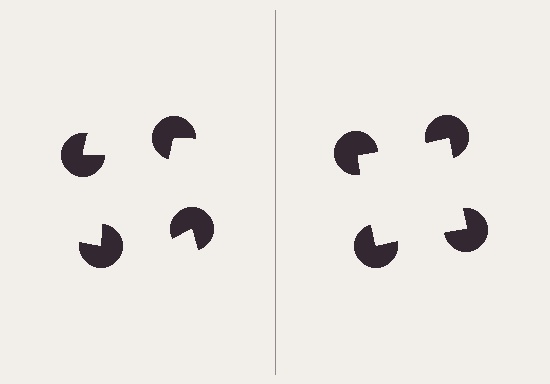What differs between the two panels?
The pac-man discs are positioned identically on both sides; only the wedge orientations differ. On the right they align to a square; on the left they are misaligned.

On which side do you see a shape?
An illusory square appears on the right side. On the left side the wedge cuts are rotated, so no coherent shape forms.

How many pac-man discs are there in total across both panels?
8 — 4 on each side.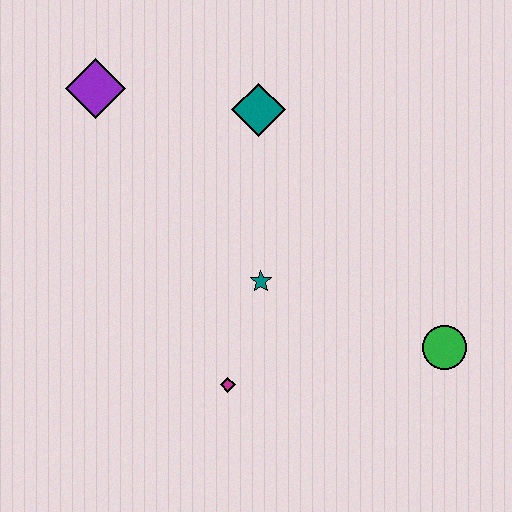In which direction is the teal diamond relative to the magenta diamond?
The teal diamond is above the magenta diamond.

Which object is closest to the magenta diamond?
The teal star is closest to the magenta diamond.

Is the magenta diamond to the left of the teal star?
Yes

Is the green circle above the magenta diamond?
Yes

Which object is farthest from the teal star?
The purple diamond is farthest from the teal star.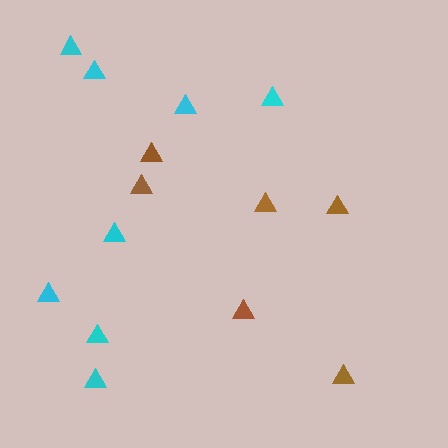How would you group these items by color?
There are 2 groups: one group of brown triangles (6) and one group of cyan triangles (8).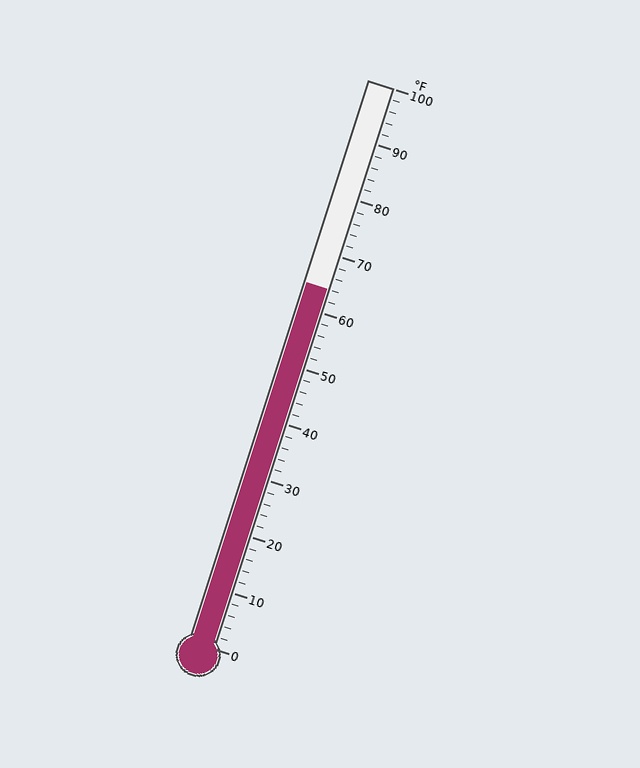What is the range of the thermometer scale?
The thermometer scale ranges from 0°F to 100°F.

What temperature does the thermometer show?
The thermometer shows approximately 64°F.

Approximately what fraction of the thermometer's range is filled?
The thermometer is filled to approximately 65% of its range.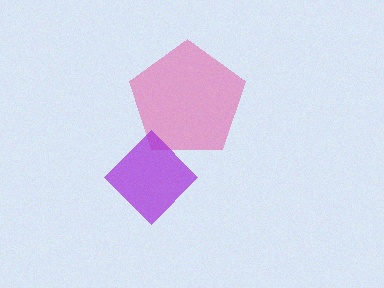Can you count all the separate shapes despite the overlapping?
Yes, there are 2 separate shapes.